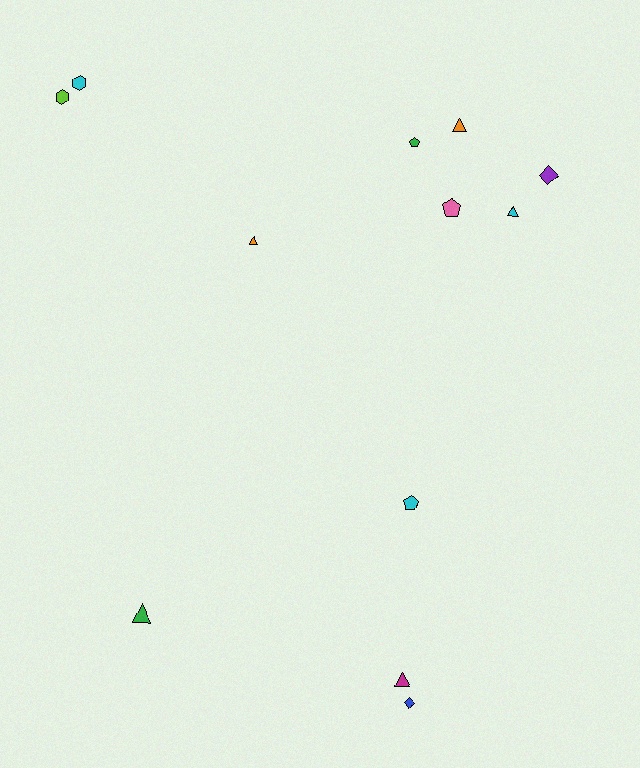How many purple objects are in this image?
There is 1 purple object.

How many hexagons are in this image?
There are 2 hexagons.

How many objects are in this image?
There are 12 objects.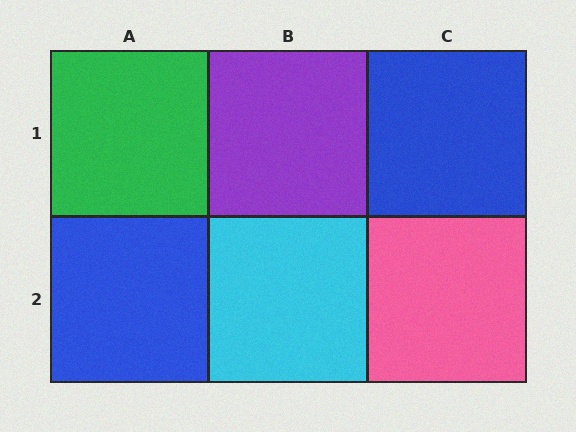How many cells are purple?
1 cell is purple.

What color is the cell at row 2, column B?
Cyan.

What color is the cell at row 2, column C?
Pink.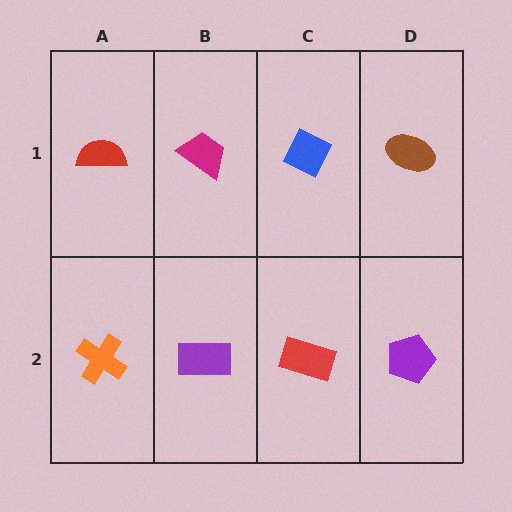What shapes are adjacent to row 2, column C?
A blue diamond (row 1, column C), a purple rectangle (row 2, column B), a purple pentagon (row 2, column D).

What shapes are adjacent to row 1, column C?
A red rectangle (row 2, column C), a magenta trapezoid (row 1, column B), a brown ellipse (row 1, column D).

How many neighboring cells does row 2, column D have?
2.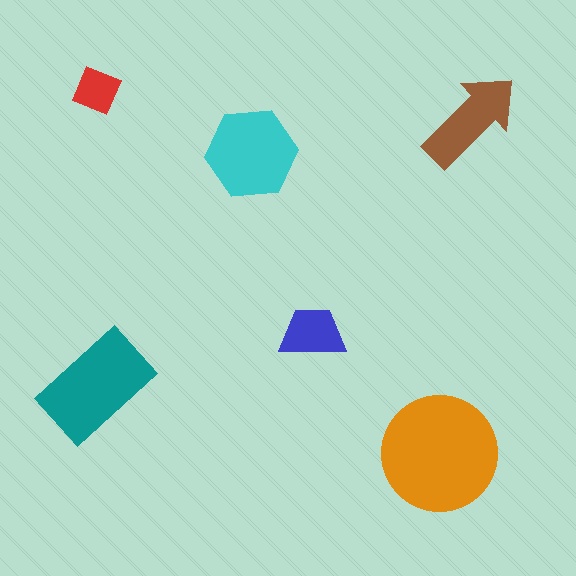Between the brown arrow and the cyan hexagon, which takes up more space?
The cyan hexagon.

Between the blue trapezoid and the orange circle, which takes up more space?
The orange circle.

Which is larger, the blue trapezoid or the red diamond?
The blue trapezoid.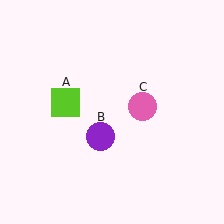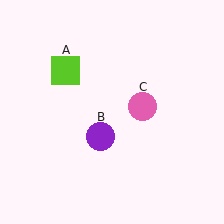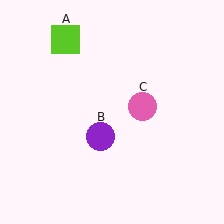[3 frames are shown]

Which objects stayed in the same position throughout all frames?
Purple circle (object B) and pink circle (object C) remained stationary.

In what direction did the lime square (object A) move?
The lime square (object A) moved up.